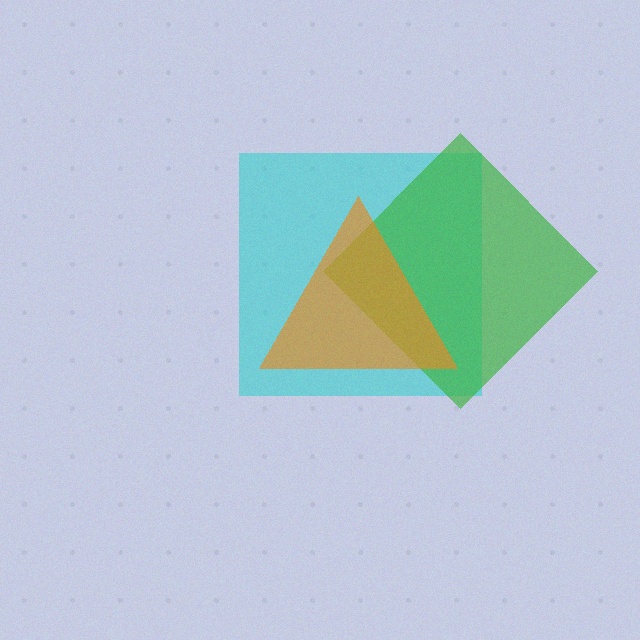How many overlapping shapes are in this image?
There are 3 overlapping shapes in the image.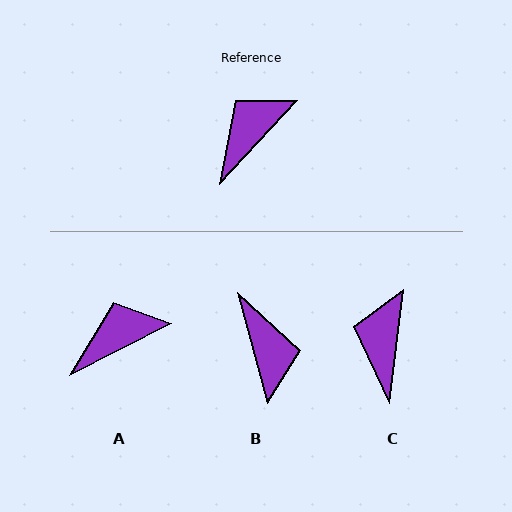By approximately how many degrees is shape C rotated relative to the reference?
Approximately 35 degrees counter-clockwise.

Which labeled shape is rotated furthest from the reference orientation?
B, about 122 degrees away.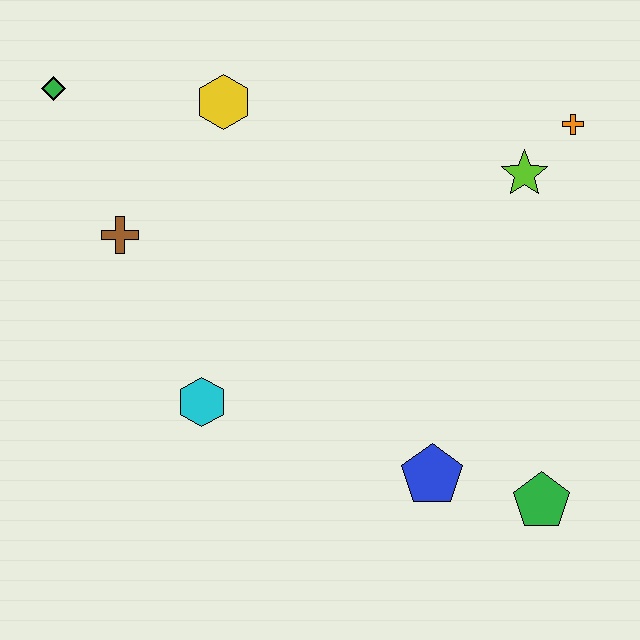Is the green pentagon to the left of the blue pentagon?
No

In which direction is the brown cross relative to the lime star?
The brown cross is to the left of the lime star.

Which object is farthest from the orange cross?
The green diamond is farthest from the orange cross.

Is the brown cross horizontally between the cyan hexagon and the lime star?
No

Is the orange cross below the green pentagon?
No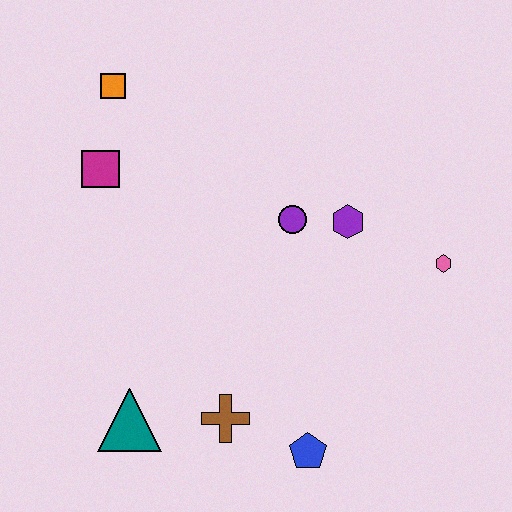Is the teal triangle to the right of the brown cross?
No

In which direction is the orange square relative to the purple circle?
The orange square is to the left of the purple circle.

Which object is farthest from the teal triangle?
The pink hexagon is farthest from the teal triangle.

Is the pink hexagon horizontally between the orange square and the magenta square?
No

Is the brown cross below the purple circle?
Yes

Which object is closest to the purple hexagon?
The purple circle is closest to the purple hexagon.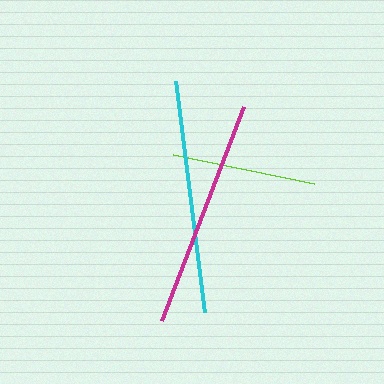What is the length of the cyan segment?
The cyan segment is approximately 233 pixels long.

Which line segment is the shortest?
The lime line is the shortest at approximately 145 pixels.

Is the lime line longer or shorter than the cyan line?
The cyan line is longer than the lime line.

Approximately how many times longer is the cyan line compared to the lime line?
The cyan line is approximately 1.6 times the length of the lime line.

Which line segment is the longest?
The cyan line is the longest at approximately 233 pixels.